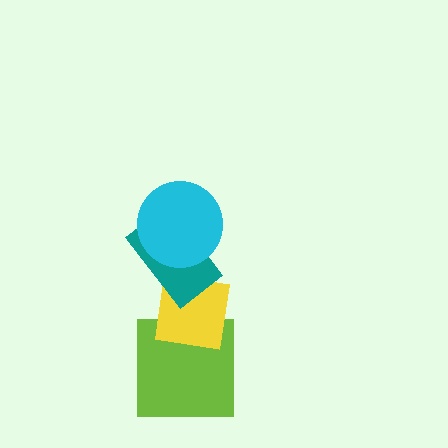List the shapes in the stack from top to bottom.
From top to bottom: the cyan circle, the teal rectangle, the yellow square, the lime square.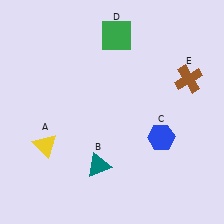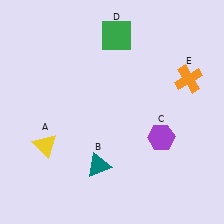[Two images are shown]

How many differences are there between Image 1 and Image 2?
There are 2 differences between the two images.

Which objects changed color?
C changed from blue to purple. E changed from brown to orange.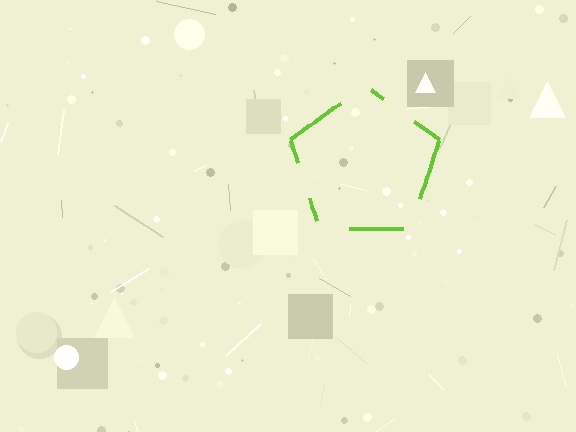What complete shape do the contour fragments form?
The contour fragments form a pentagon.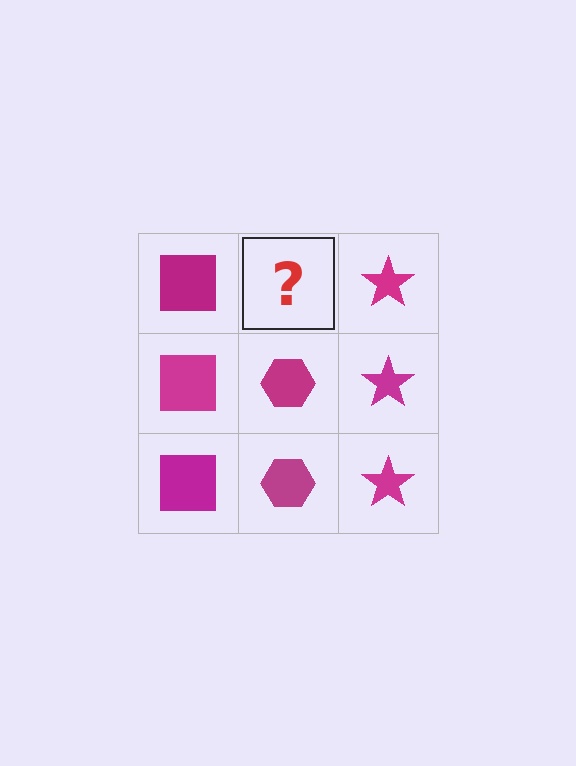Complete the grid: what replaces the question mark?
The question mark should be replaced with a magenta hexagon.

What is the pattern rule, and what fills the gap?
The rule is that each column has a consistent shape. The gap should be filled with a magenta hexagon.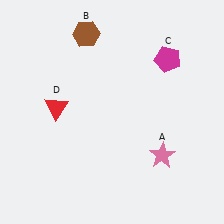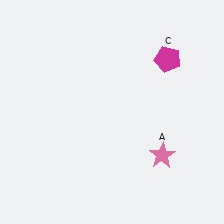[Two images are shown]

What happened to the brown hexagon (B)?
The brown hexagon (B) was removed in Image 2. It was in the top-left area of Image 1.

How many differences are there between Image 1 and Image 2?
There are 2 differences between the two images.